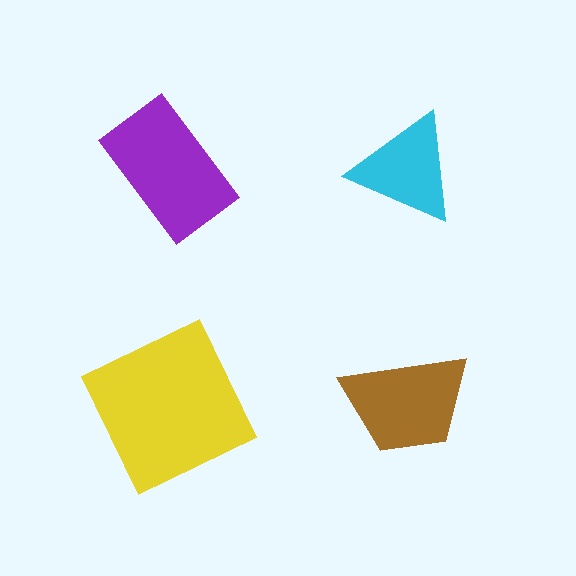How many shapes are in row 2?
2 shapes.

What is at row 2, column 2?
A brown trapezoid.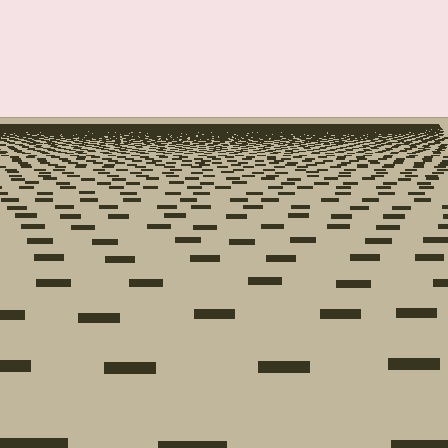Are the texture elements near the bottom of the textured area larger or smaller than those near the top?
Larger. Near the bottom, elements are closer to the viewer and appear at a bigger on-screen size.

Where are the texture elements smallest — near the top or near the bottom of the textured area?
Near the top.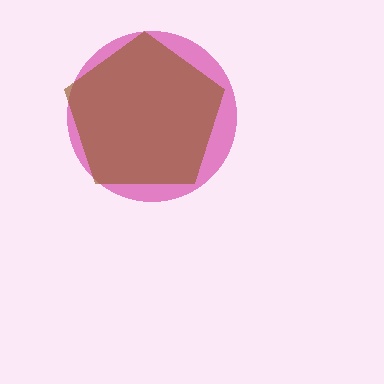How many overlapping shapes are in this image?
There are 2 overlapping shapes in the image.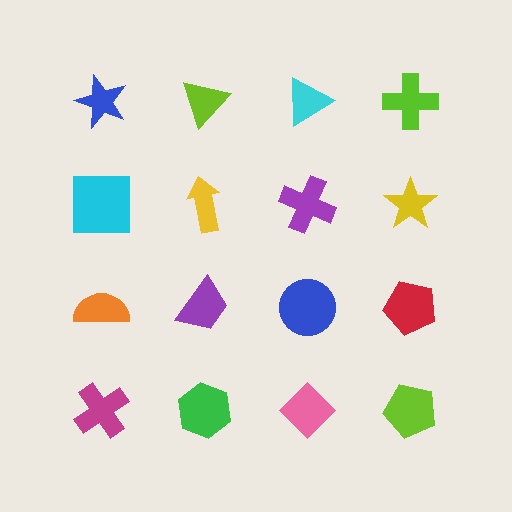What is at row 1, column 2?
A lime triangle.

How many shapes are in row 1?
4 shapes.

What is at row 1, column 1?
A blue star.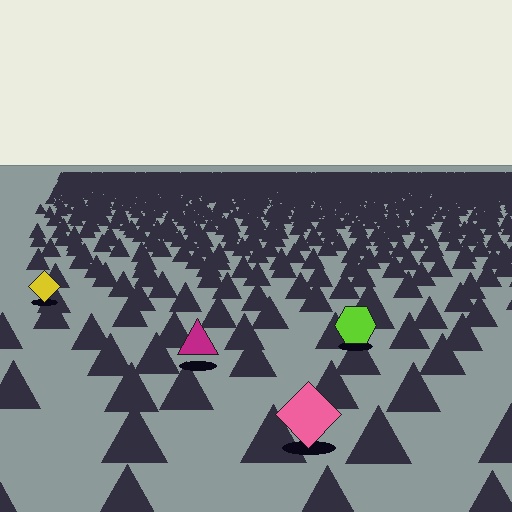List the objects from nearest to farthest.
From nearest to farthest: the pink diamond, the magenta triangle, the lime hexagon, the yellow diamond.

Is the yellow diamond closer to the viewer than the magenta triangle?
No. The magenta triangle is closer — you can tell from the texture gradient: the ground texture is coarser near it.